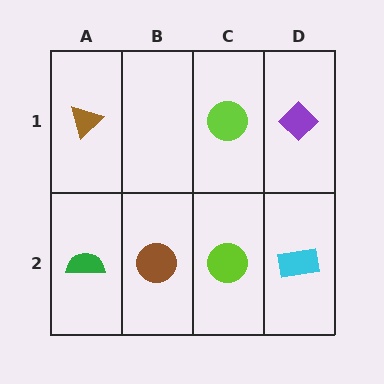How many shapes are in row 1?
3 shapes.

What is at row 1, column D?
A purple diamond.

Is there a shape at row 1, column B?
No, that cell is empty.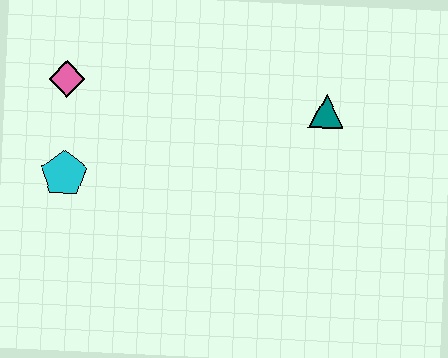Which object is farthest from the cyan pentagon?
The teal triangle is farthest from the cyan pentagon.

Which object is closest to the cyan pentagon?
The pink diamond is closest to the cyan pentagon.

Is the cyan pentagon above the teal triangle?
No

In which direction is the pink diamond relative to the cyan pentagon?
The pink diamond is above the cyan pentagon.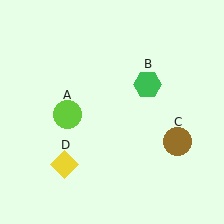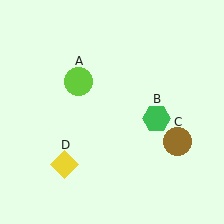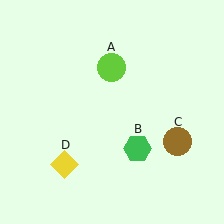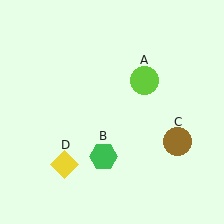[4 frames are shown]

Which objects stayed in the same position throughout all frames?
Brown circle (object C) and yellow diamond (object D) remained stationary.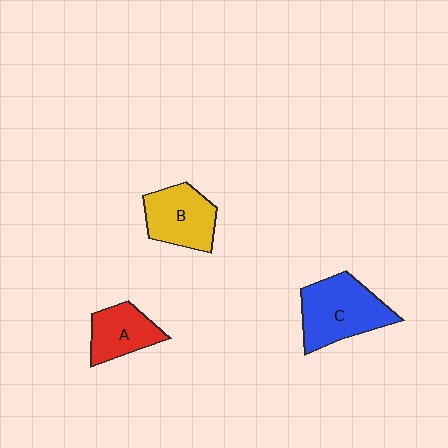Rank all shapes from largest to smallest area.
From largest to smallest: C (blue), B (yellow), A (red).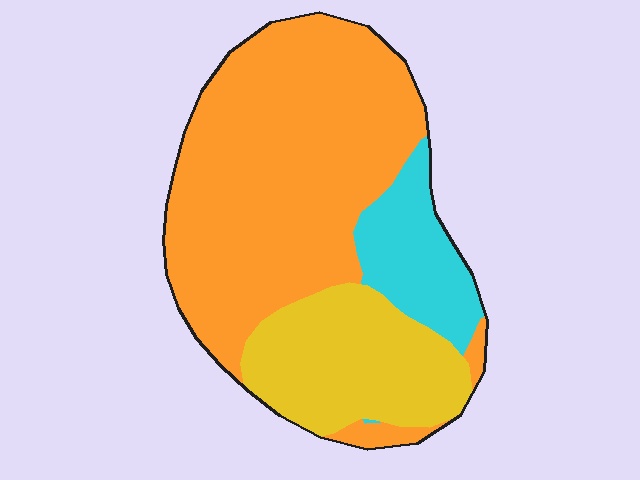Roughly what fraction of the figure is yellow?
Yellow takes up less than a quarter of the figure.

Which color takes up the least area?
Cyan, at roughly 15%.